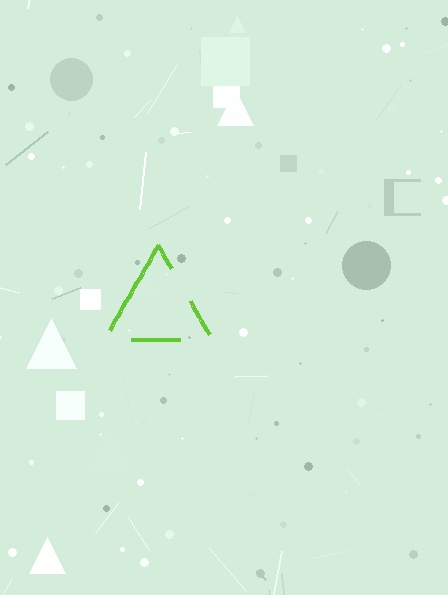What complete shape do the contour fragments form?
The contour fragments form a triangle.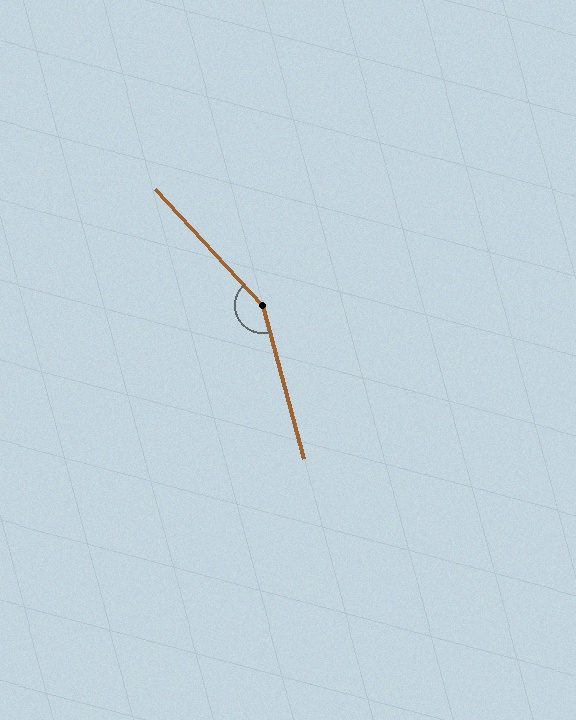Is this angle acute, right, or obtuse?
It is obtuse.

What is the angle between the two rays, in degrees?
Approximately 153 degrees.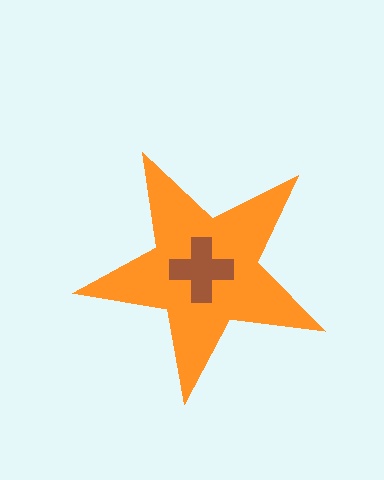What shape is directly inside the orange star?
The brown cross.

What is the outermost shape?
The orange star.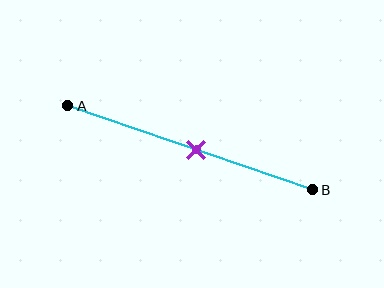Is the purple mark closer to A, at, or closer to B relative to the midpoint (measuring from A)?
The purple mark is approximately at the midpoint of segment AB.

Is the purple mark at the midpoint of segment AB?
Yes, the mark is approximately at the midpoint.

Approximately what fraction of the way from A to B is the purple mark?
The purple mark is approximately 55% of the way from A to B.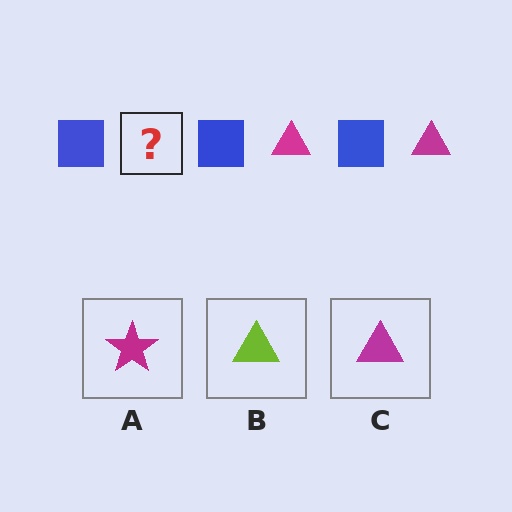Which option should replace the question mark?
Option C.